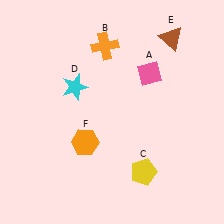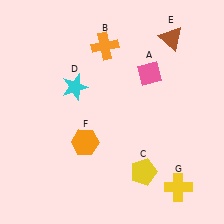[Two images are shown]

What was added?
A yellow cross (G) was added in Image 2.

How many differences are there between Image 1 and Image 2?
There is 1 difference between the two images.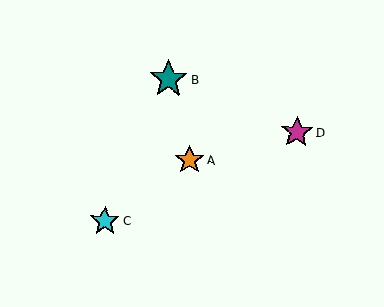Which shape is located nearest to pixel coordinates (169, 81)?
The teal star (labeled B) at (168, 79) is nearest to that location.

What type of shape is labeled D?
Shape D is a magenta star.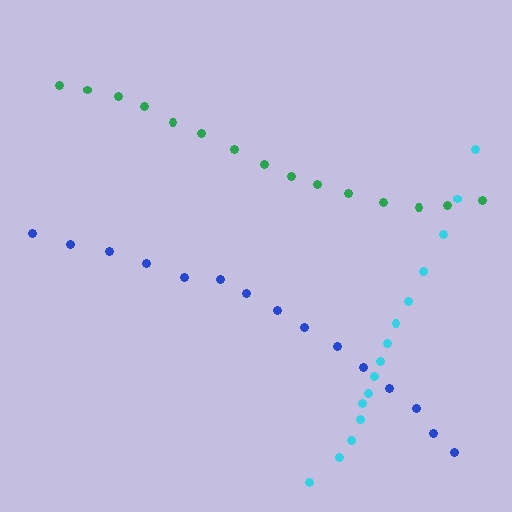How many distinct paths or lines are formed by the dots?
There are 3 distinct paths.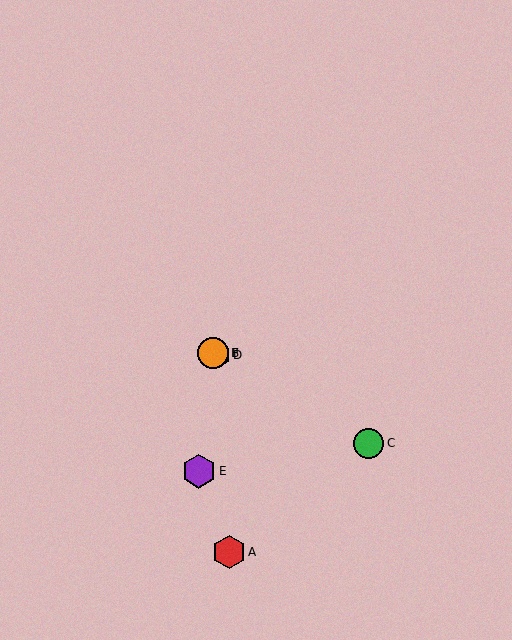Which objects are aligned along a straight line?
Objects B, C, D, F are aligned along a straight line.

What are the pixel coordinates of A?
Object A is at (229, 552).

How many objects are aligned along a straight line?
4 objects (B, C, D, F) are aligned along a straight line.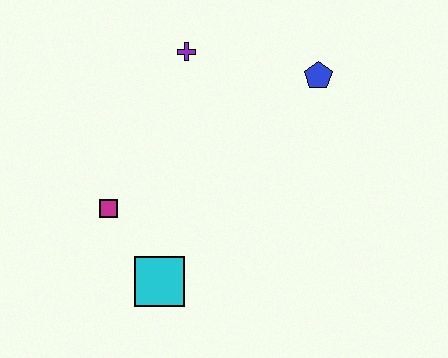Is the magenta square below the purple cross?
Yes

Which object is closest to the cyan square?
The magenta square is closest to the cyan square.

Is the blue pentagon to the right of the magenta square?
Yes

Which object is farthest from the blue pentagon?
The cyan square is farthest from the blue pentagon.